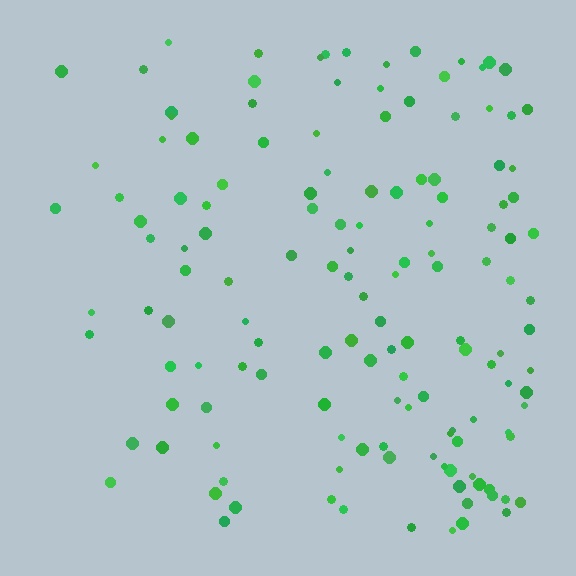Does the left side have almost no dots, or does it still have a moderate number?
Still a moderate number, just noticeably fewer than the right.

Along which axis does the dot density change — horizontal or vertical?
Horizontal.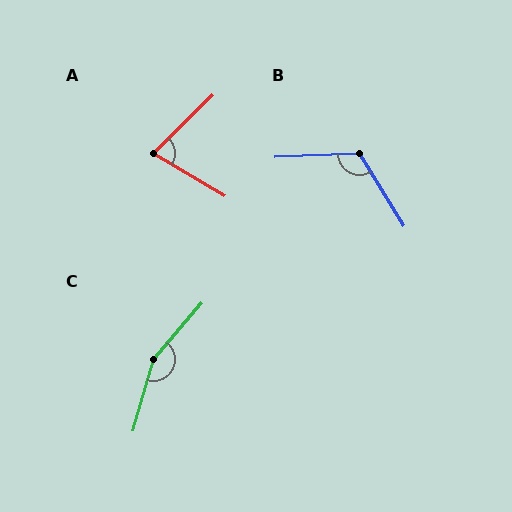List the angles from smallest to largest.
A (75°), B (119°), C (156°).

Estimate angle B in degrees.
Approximately 119 degrees.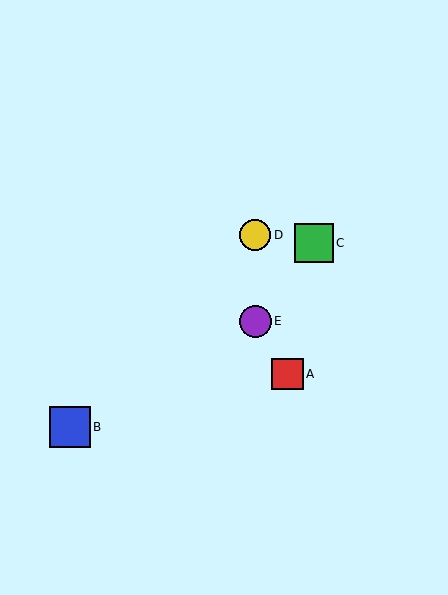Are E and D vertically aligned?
Yes, both are at x≈255.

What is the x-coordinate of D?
Object D is at x≈255.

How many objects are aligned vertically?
2 objects (D, E) are aligned vertically.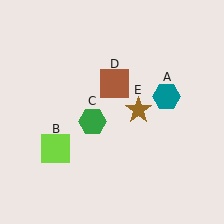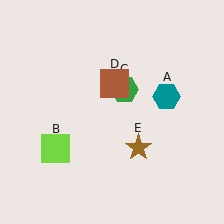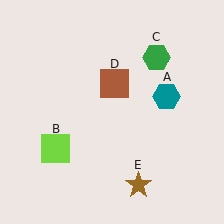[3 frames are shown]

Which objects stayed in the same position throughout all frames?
Teal hexagon (object A) and lime square (object B) and brown square (object D) remained stationary.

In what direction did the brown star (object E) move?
The brown star (object E) moved down.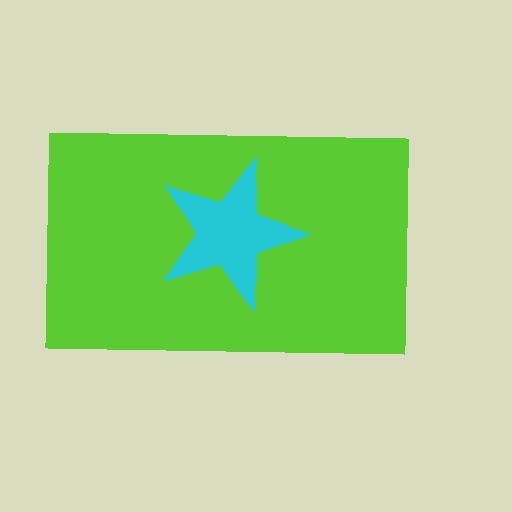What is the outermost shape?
The lime rectangle.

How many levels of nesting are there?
2.